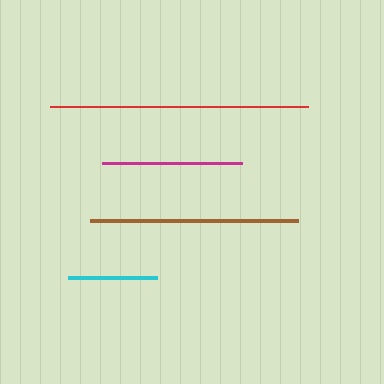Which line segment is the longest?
The red line is the longest at approximately 258 pixels.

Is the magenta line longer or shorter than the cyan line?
The magenta line is longer than the cyan line.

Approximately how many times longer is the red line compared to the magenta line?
The red line is approximately 1.8 times the length of the magenta line.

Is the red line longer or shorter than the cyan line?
The red line is longer than the cyan line.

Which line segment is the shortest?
The cyan line is the shortest at approximately 88 pixels.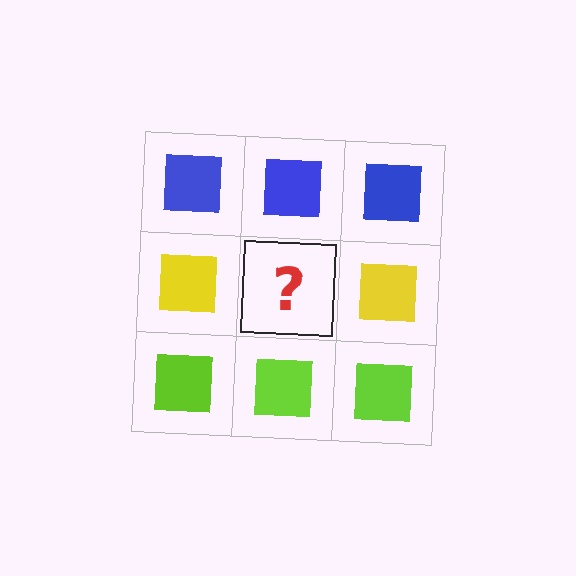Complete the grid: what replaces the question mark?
The question mark should be replaced with a yellow square.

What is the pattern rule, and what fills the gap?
The rule is that each row has a consistent color. The gap should be filled with a yellow square.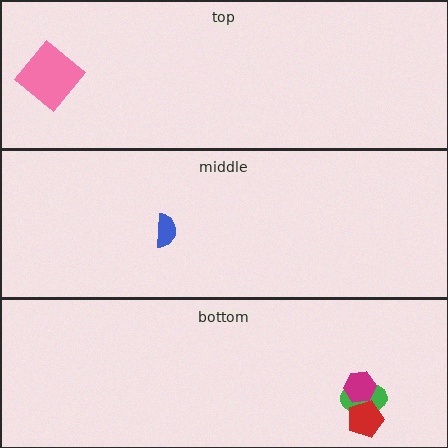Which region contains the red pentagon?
The bottom region.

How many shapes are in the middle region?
1.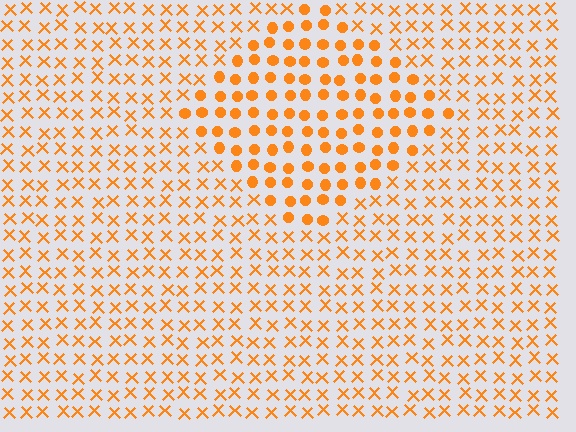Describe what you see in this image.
The image is filled with small orange elements arranged in a uniform grid. A diamond-shaped region contains circles, while the surrounding area contains X marks. The boundary is defined purely by the change in element shape.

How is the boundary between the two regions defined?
The boundary is defined by a change in element shape: circles inside vs. X marks outside. All elements share the same color and spacing.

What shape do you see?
I see a diamond.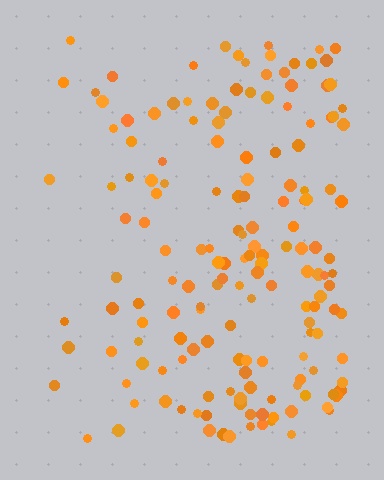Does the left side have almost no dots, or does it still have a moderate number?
Still a moderate number, just noticeably fewer than the right.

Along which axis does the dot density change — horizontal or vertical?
Horizontal.